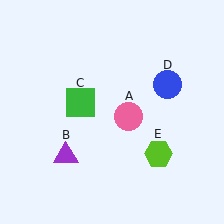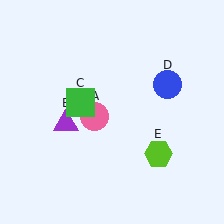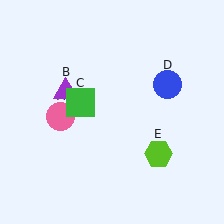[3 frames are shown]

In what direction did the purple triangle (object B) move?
The purple triangle (object B) moved up.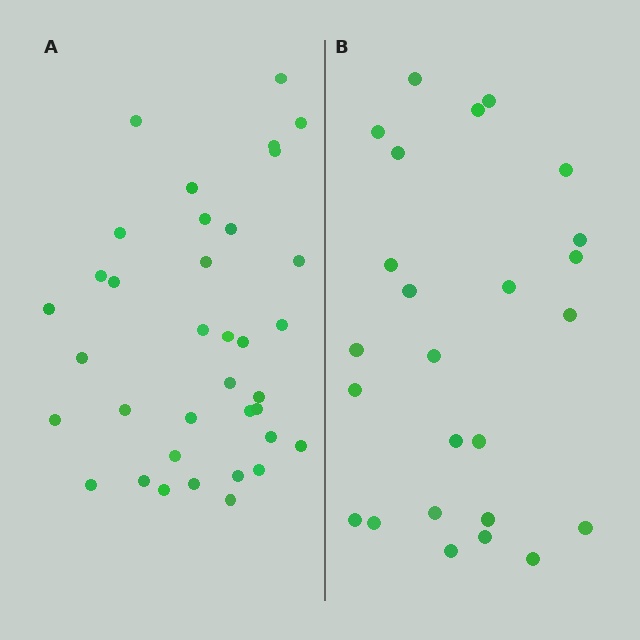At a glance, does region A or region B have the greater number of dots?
Region A (the left region) has more dots.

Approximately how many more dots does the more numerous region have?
Region A has roughly 12 or so more dots than region B.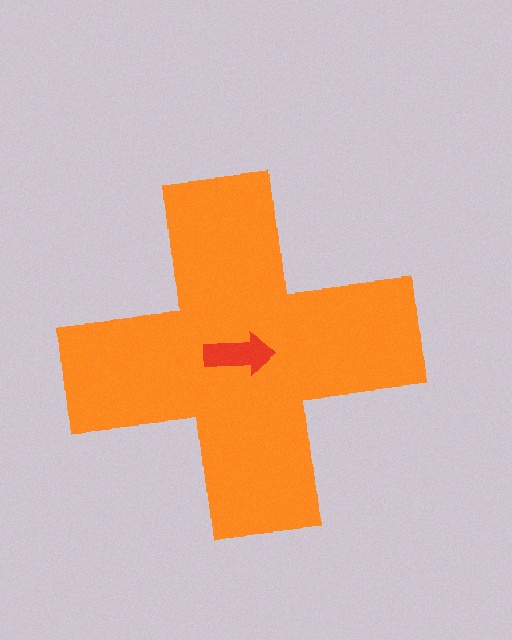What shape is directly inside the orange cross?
The red arrow.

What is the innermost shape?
The red arrow.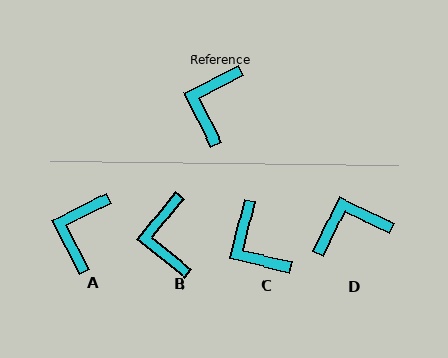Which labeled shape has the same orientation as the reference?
A.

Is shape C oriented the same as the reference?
No, it is off by about 50 degrees.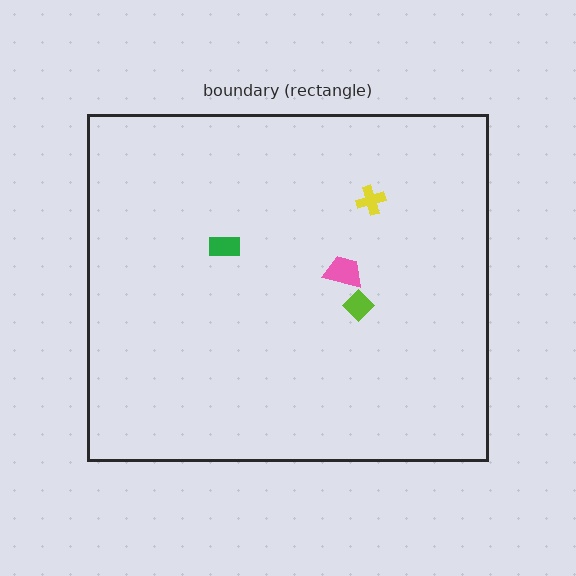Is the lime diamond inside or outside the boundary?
Inside.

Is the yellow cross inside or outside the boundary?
Inside.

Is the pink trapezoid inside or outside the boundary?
Inside.